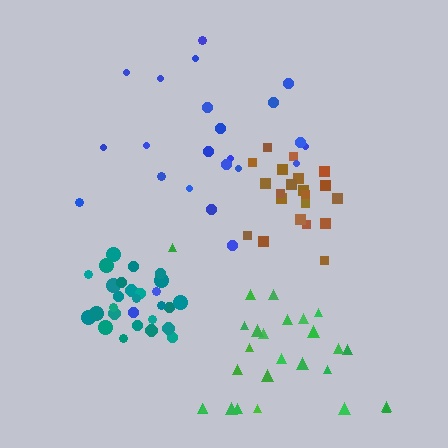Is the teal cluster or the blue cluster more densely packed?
Teal.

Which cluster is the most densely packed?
Teal.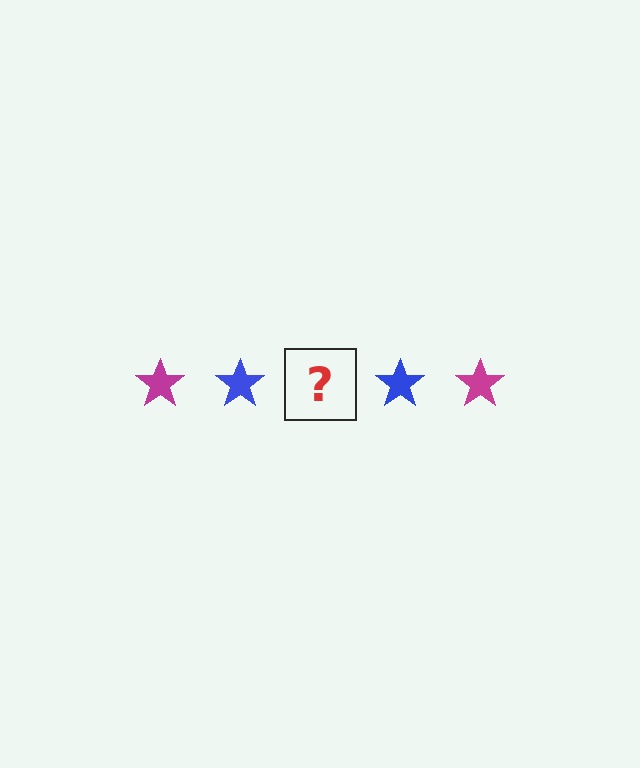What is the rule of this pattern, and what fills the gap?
The rule is that the pattern cycles through magenta, blue stars. The gap should be filled with a magenta star.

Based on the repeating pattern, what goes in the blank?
The blank should be a magenta star.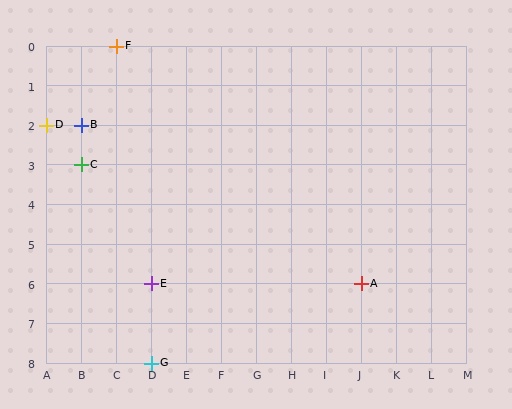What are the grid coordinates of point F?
Point F is at grid coordinates (C, 0).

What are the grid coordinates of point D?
Point D is at grid coordinates (A, 2).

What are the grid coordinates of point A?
Point A is at grid coordinates (J, 6).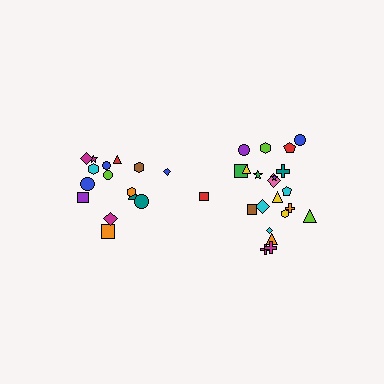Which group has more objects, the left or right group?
The right group.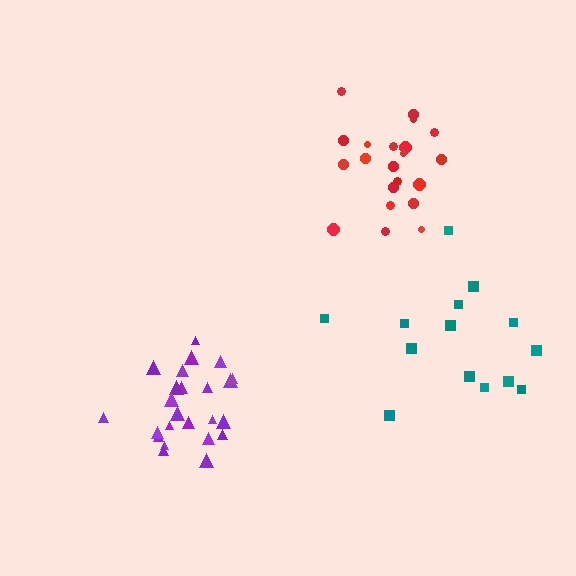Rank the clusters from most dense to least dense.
purple, red, teal.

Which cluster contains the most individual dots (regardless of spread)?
Purple (24).